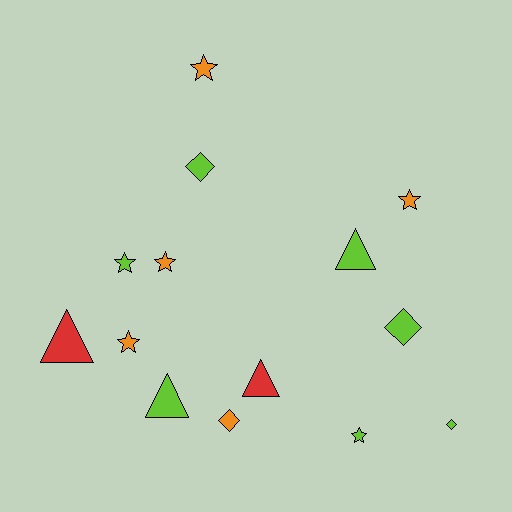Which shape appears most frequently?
Star, with 6 objects.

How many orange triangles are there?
There are no orange triangles.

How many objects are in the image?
There are 14 objects.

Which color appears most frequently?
Lime, with 7 objects.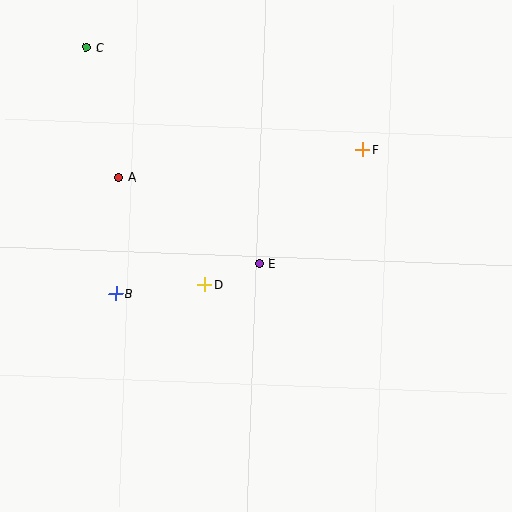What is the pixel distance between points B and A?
The distance between B and A is 116 pixels.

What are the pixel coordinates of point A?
Point A is at (119, 177).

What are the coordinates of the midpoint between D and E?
The midpoint between D and E is at (232, 274).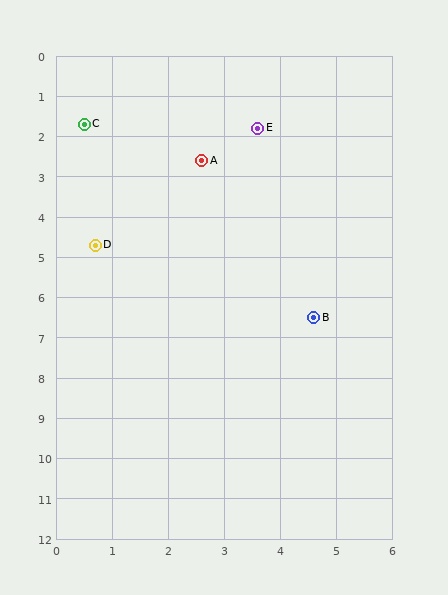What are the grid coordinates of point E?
Point E is at approximately (3.6, 1.8).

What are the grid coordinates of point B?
Point B is at approximately (4.6, 6.5).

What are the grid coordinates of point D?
Point D is at approximately (0.7, 4.7).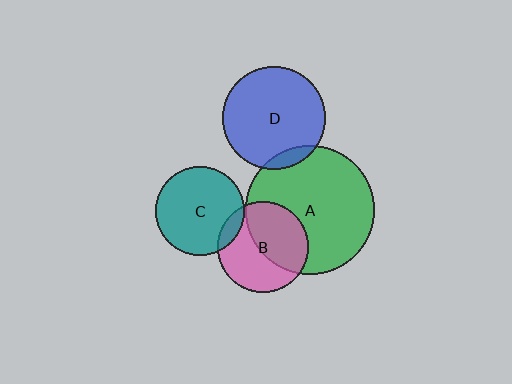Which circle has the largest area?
Circle A (green).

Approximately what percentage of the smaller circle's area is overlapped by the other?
Approximately 10%.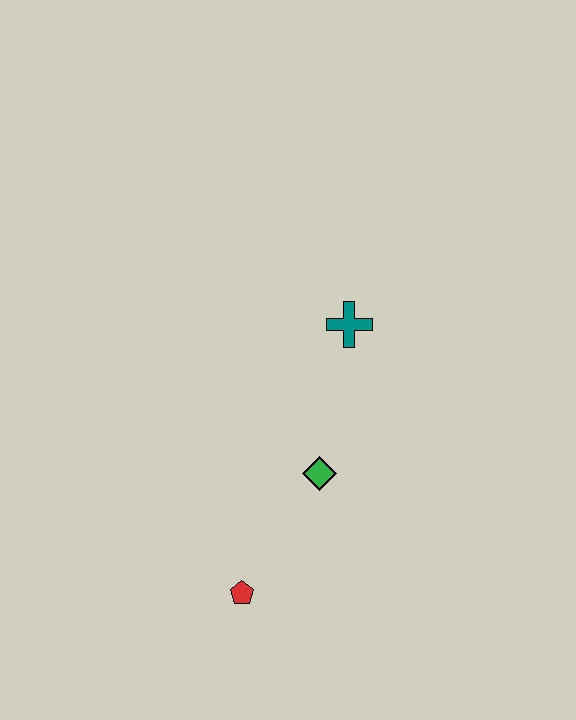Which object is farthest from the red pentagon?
The teal cross is farthest from the red pentagon.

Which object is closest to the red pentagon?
The green diamond is closest to the red pentagon.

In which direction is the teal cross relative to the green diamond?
The teal cross is above the green diamond.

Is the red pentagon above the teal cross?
No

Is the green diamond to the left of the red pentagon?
No